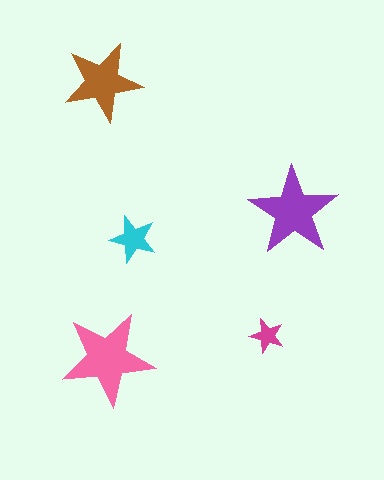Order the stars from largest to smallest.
the pink one, the purple one, the brown one, the cyan one, the magenta one.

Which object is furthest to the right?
The purple star is rightmost.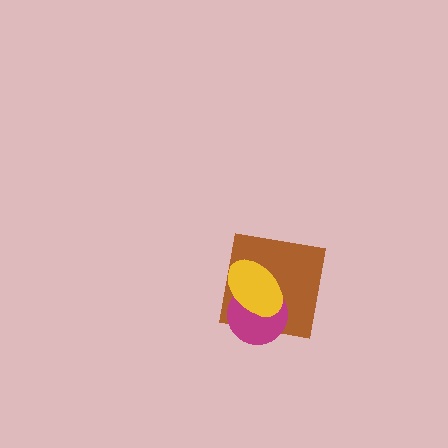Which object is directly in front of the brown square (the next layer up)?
The magenta circle is directly in front of the brown square.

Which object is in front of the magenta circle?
The yellow ellipse is in front of the magenta circle.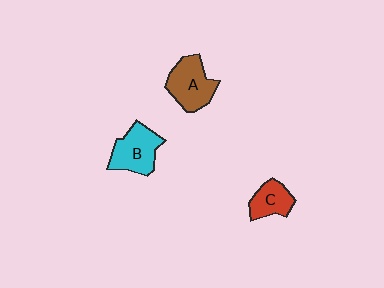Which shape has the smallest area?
Shape C (red).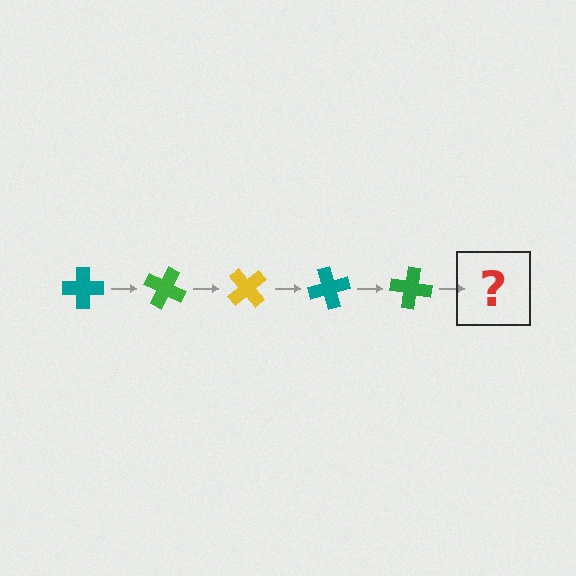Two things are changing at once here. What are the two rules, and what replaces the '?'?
The two rules are that it rotates 25 degrees each step and the color cycles through teal, green, and yellow. The '?' should be a yellow cross, rotated 125 degrees from the start.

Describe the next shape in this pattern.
It should be a yellow cross, rotated 125 degrees from the start.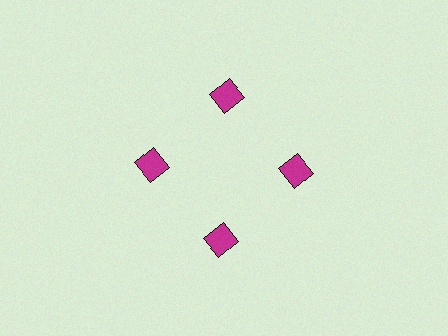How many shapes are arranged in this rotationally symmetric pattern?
There are 4 shapes, arranged in 4 groups of 1.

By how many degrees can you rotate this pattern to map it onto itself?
The pattern maps onto itself every 90 degrees of rotation.